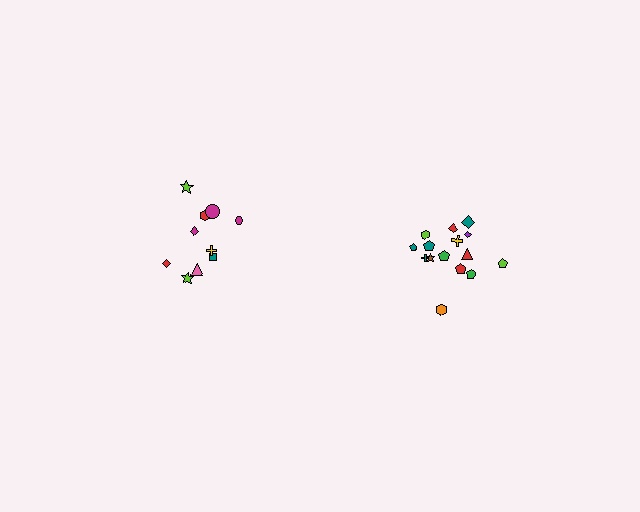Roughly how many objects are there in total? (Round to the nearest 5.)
Roughly 25 objects in total.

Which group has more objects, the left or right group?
The right group.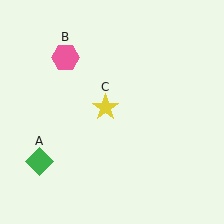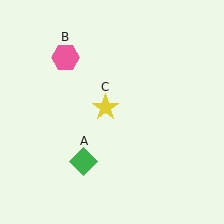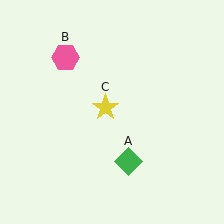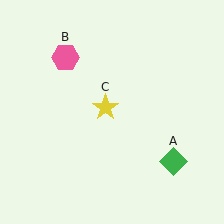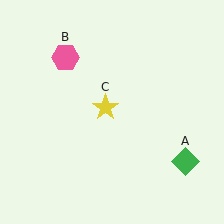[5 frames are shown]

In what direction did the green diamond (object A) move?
The green diamond (object A) moved right.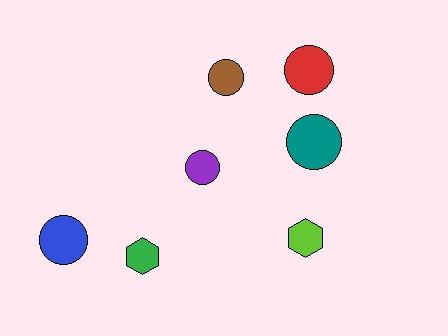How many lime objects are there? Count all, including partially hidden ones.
There is 1 lime object.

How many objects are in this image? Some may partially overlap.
There are 7 objects.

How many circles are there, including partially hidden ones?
There are 5 circles.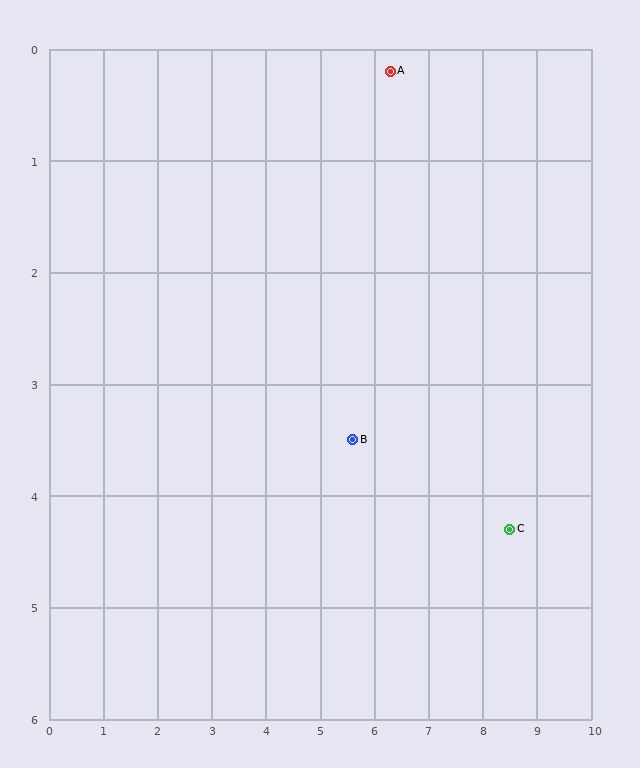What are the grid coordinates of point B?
Point B is at approximately (5.6, 3.5).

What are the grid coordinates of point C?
Point C is at approximately (8.5, 4.3).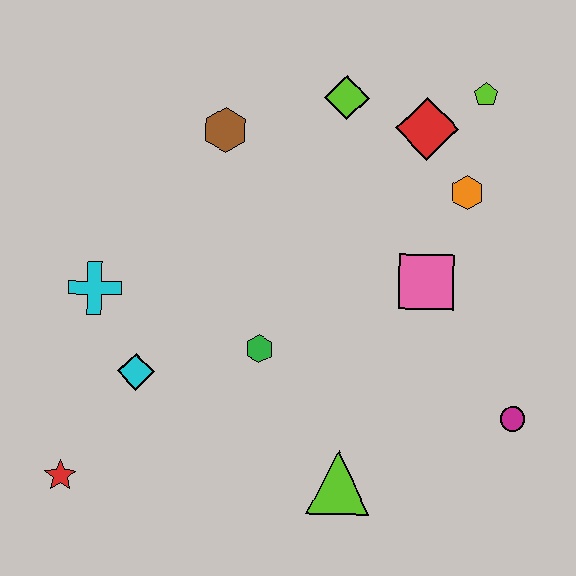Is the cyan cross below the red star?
No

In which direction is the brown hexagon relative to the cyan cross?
The brown hexagon is above the cyan cross.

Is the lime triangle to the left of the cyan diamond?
No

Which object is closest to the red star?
The cyan diamond is closest to the red star.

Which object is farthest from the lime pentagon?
The red star is farthest from the lime pentagon.